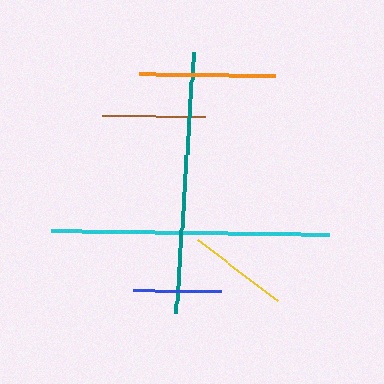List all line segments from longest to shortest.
From longest to shortest: cyan, teal, orange, brown, yellow, blue.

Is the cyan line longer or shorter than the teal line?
The cyan line is longer than the teal line.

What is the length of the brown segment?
The brown segment is approximately 104 pixels long.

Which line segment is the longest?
The cyan line is the longest at approximately 278 pixels.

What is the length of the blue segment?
The blue segment is approximately 88 pixels long.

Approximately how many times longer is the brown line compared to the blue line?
The brown line is approximately 1.2 times the length of the blue line.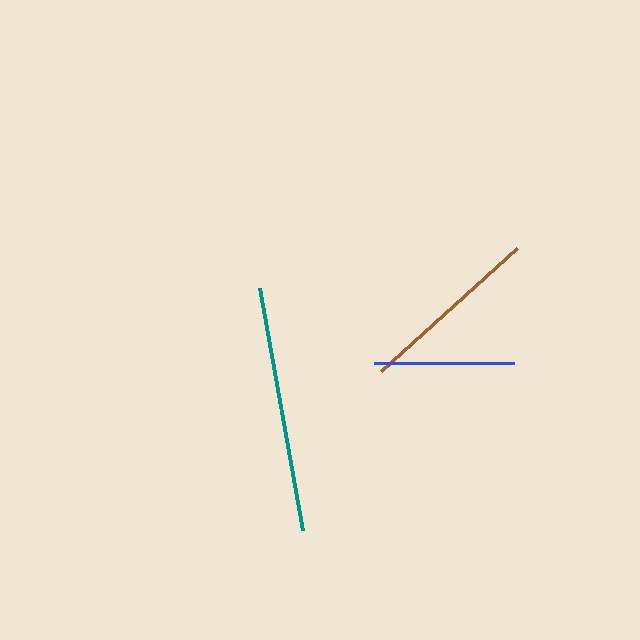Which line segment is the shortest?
The blue line is the shortest at approximately 139 pixels.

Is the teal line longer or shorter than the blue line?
The teal line is longer than the blue line.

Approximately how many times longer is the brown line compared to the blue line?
The brown line is approximately 1.3 times the length of the blue line.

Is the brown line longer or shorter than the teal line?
The teal line is longer than the brown line.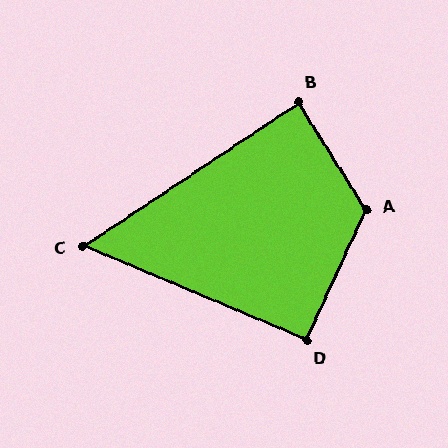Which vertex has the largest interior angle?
A, at approximately 123 degrees.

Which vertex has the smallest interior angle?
C, at approximately 57 degrees.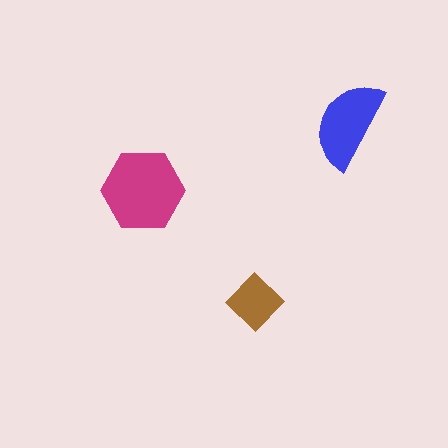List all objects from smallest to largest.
The brown diamond, the blue semicircle, the magenta hexagon.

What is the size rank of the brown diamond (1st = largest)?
3rd.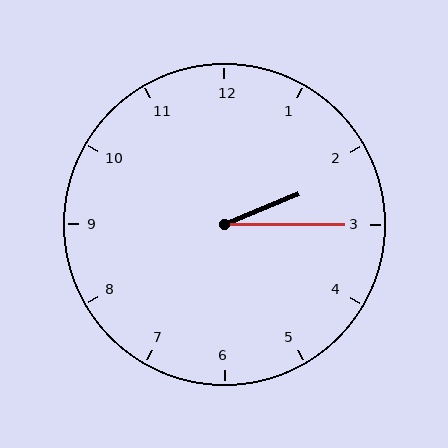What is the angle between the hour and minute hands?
Approximately 22 degrees.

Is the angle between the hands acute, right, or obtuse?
It is acute.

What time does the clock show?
2:15.